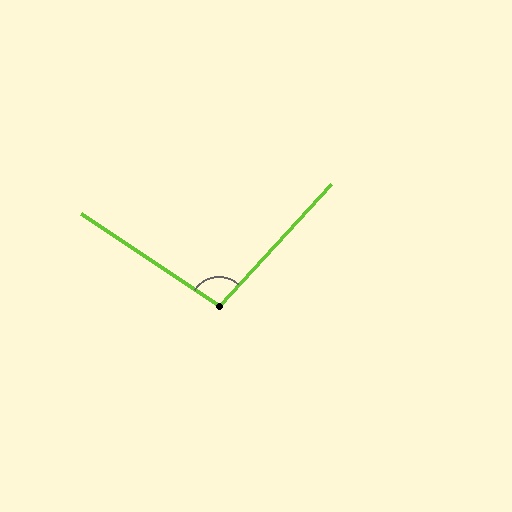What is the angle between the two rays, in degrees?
Approximately 99 degrees.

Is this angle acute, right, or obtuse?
It is obtuse.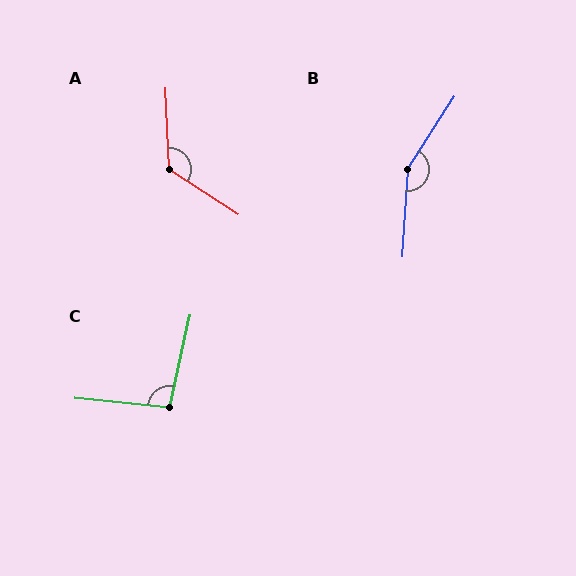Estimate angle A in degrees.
Approximately 125 degrees.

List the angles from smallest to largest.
C (97°), A (125°), B (151°).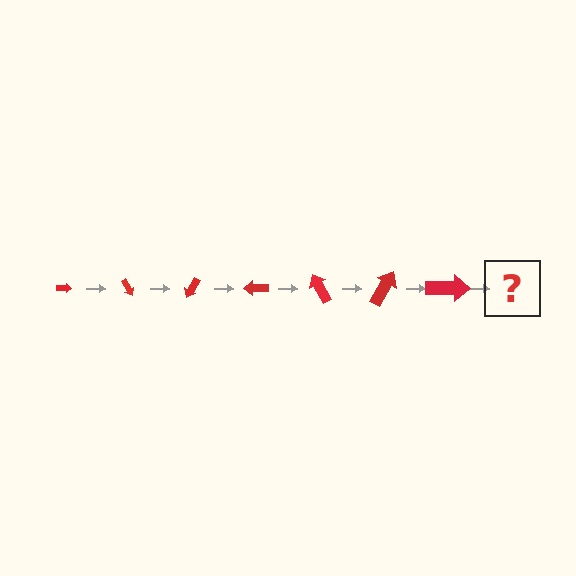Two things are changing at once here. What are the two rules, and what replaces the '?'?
The two rules are that the arrow grows larger each step and it rotates 60 degrees each step. The '?' should be an arrow, larger than the previous one and rotated 420 degrees from the start.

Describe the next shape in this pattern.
It should be an arrow, larger than the previous one and rotated 420 degrees from the start.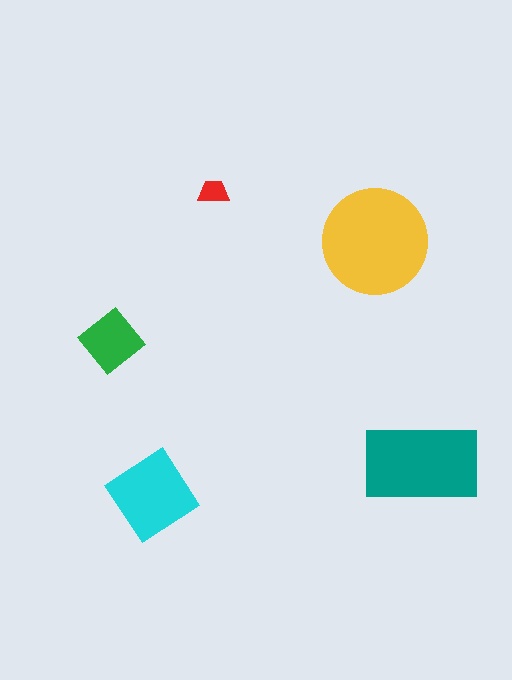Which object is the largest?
The yellow circle.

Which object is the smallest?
The red trapezoid.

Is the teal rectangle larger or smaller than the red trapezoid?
Larger.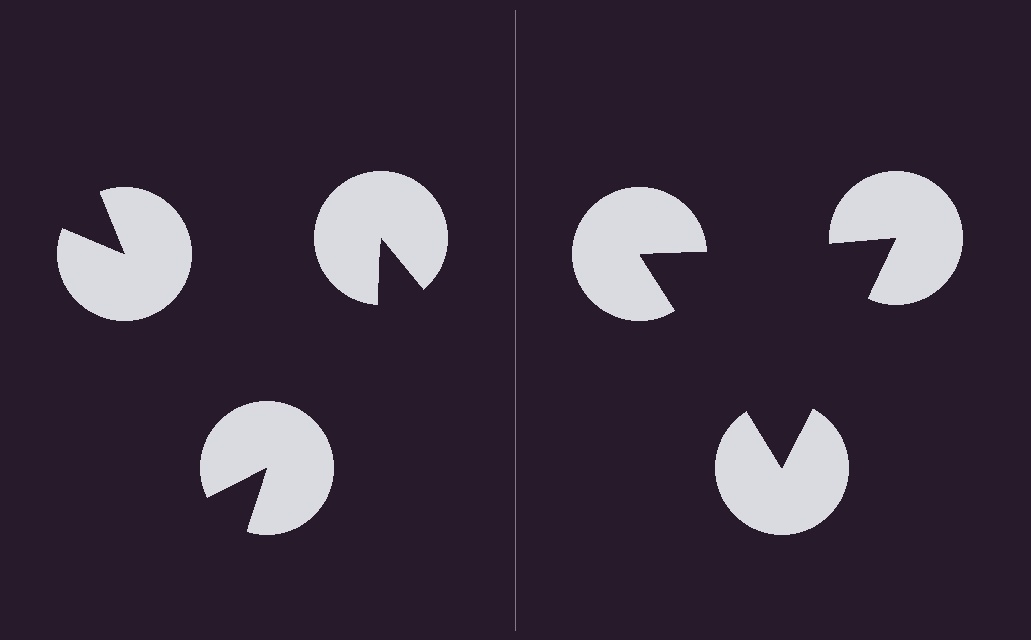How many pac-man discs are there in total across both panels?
6 — 3 on each side.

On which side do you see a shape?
An illusory triangle appears on the right side. On the left side the wedge cuts are rotated, so no coherent shape forms.